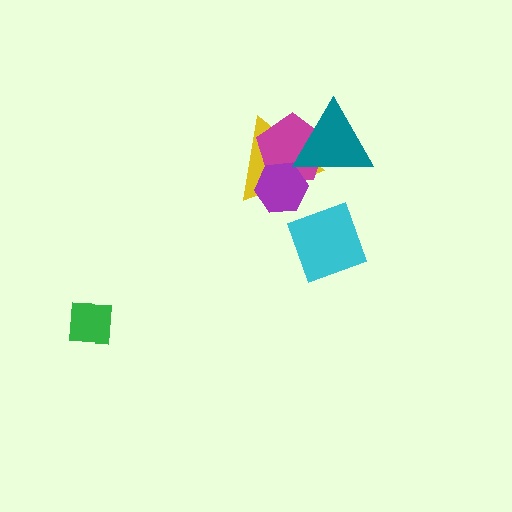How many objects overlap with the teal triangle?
2 objects overlap with the teal triangle.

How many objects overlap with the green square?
0 objects overlap with the green square.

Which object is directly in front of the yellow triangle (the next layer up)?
The magenta pentagon is directly in front of the yellow triangle.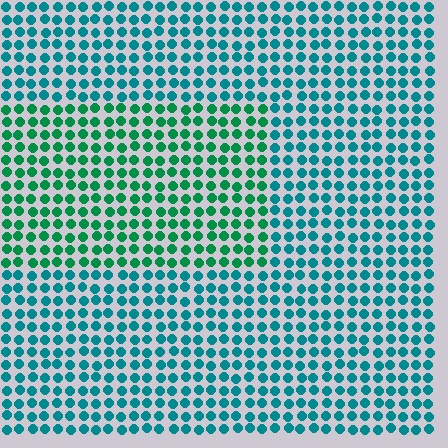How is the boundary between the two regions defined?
The boundary is defined purely by a slight shift in hue (about 33 degrees). Spacing, size, and orientation are identical on both sides.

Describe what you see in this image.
The image is filled with small teal elements in a uniform arrangement. A rectangle-shaped region is visible where the elements are tinted to a slightly different hue, forming a subtle color boundary.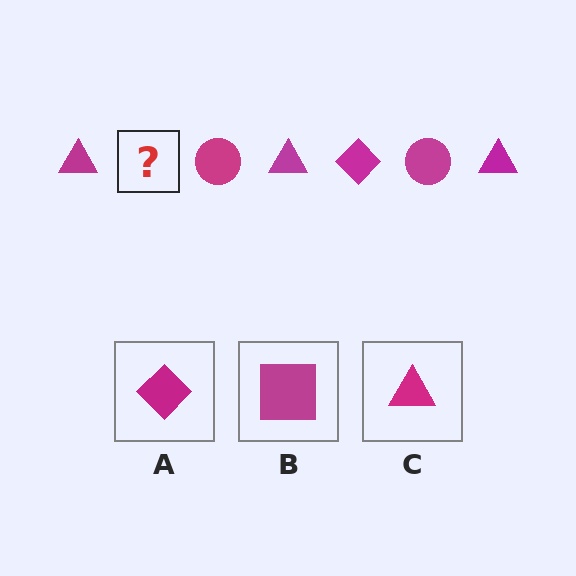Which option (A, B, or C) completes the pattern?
A.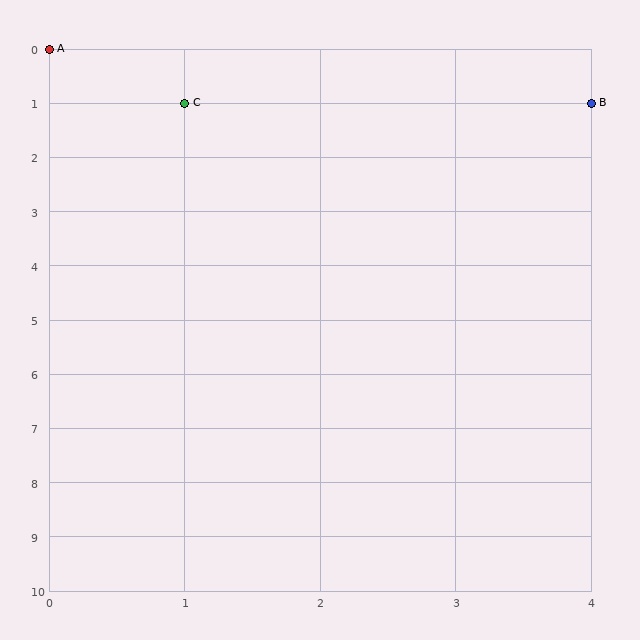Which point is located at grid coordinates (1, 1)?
Point C is at (1, 1).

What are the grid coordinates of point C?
Point C is at grid coordinates (1, 1).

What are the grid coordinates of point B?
Point B is at grid coordinates (4, 1).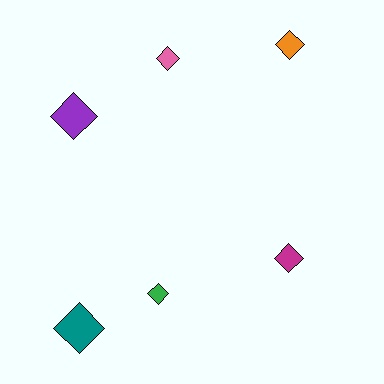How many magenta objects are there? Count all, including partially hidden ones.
There is 1 magenta object.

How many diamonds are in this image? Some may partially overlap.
There are 6 diamonds.